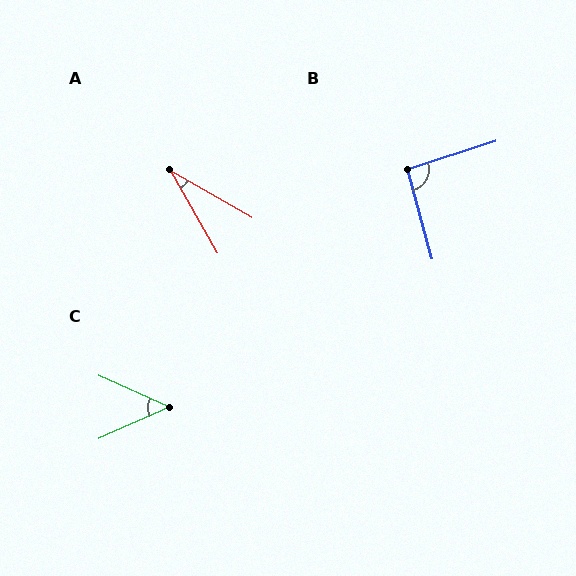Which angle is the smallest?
A, at approximately 30 degrees.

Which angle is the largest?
B, at approximately 93 degrees.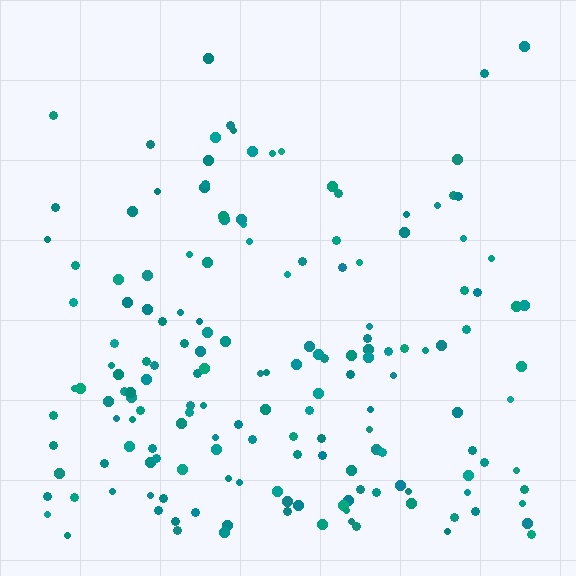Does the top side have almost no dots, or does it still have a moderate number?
Still a moderate number, just noticeably fewer than the bottom.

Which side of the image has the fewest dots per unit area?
The top.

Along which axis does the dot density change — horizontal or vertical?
Vertical.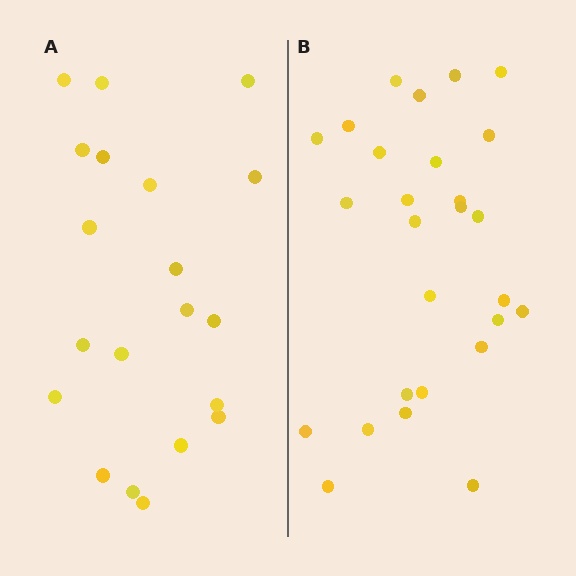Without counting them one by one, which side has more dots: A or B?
Region B (the right region) has more dots.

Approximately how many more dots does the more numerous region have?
Region B has roughly 8 or so more dots than region A.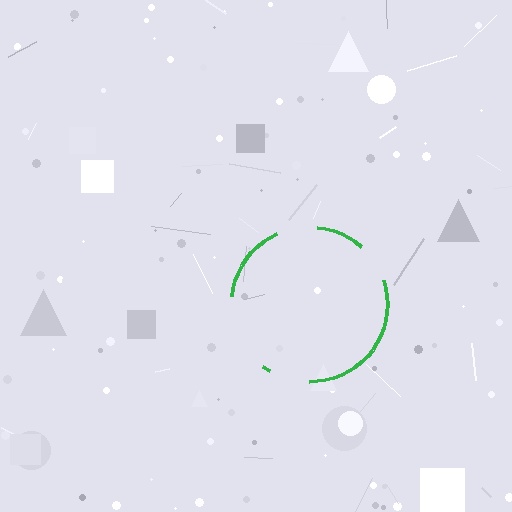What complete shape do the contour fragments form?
The contour fragments form a circle.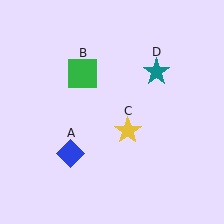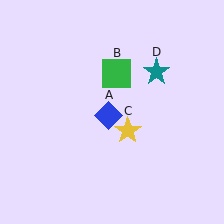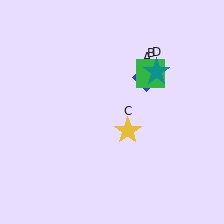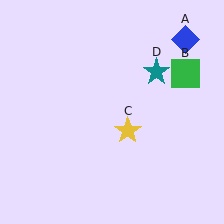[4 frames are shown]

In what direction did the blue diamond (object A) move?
The blue diamond (object A) moved up and to the right.